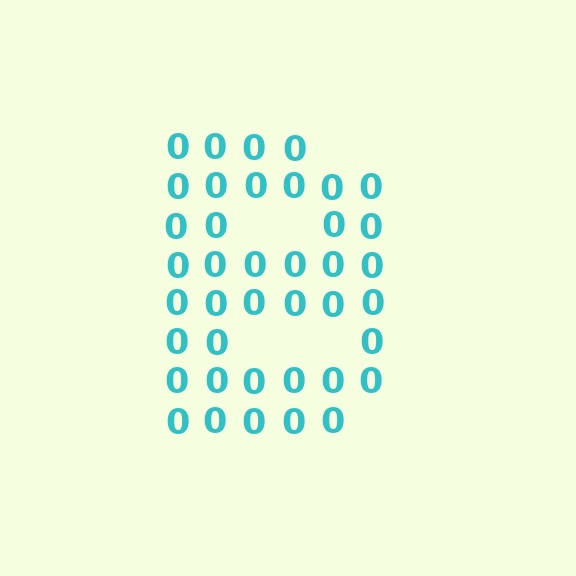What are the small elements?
The small elements are digit 0's.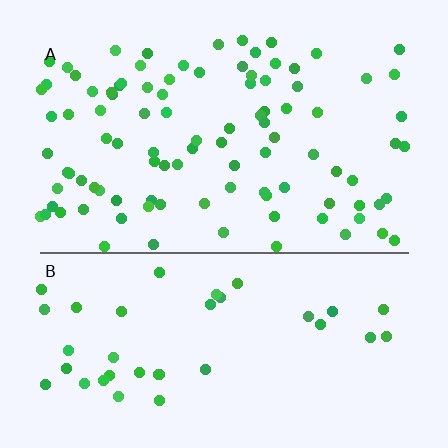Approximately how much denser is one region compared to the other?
Approximately 2.6× — region A over region B.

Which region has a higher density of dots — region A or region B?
A (the top).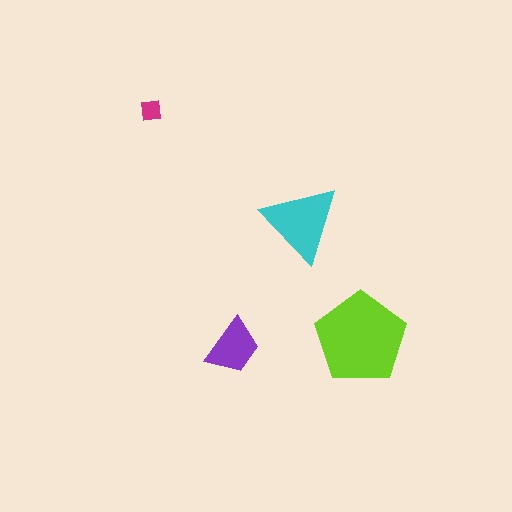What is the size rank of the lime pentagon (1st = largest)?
1st.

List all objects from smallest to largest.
The magenta square, the purple trapezoid, the cyan triangle, the lime pentagon.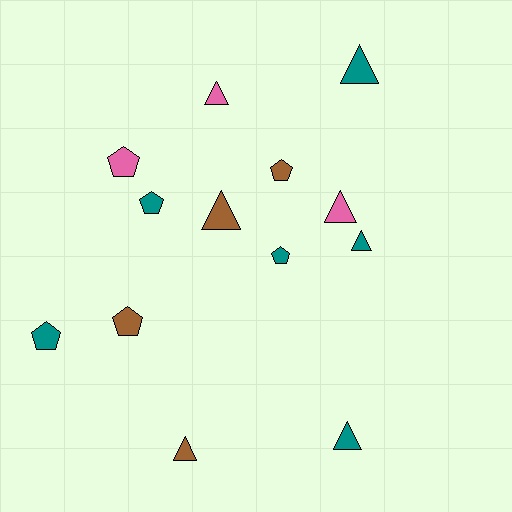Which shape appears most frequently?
Triangle, with 7 objects.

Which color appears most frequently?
Teal, with 6 objects.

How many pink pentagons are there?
There is 1 pink pentagon.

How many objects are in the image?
There are 13 objects.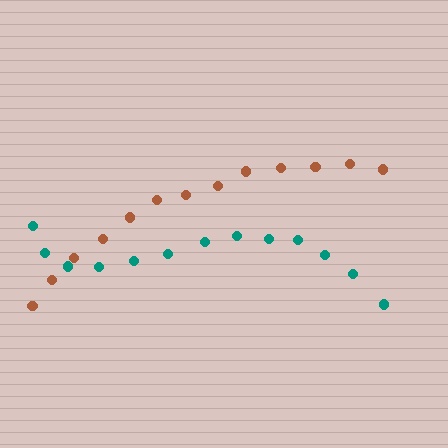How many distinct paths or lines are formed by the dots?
There are 2 distinct paths.